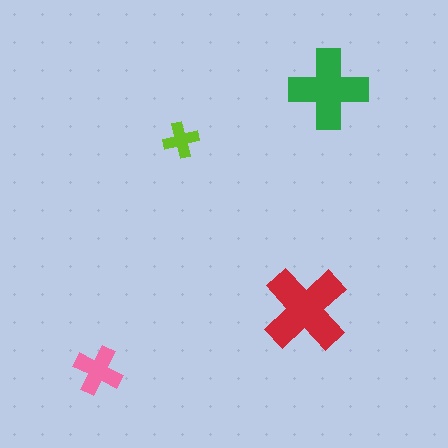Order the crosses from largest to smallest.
the red one, the green one, the pink one, the lime one.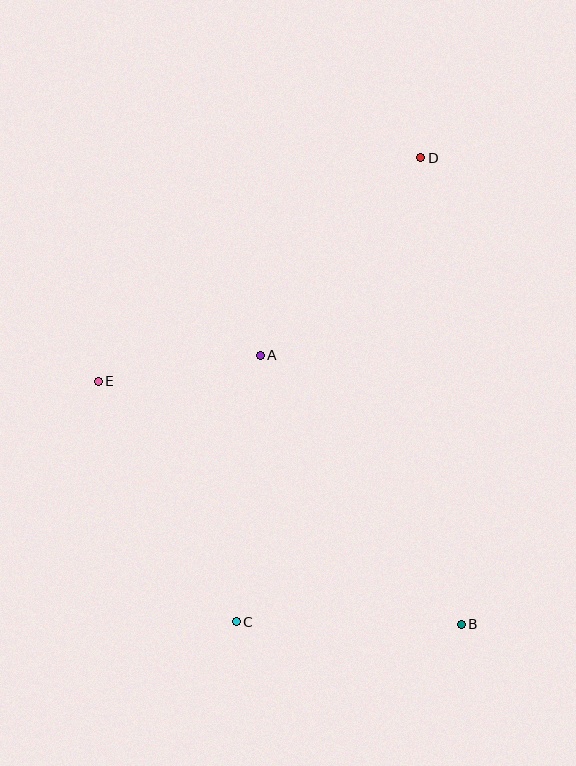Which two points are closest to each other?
Points A and E are closest to each other.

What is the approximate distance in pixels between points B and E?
The distance between B and E is approximately 437 pixels.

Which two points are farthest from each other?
Points C and D are farthest from each other.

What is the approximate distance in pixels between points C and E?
The distance between C and E is approximately 278 pixels.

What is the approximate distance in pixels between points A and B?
The distance between A and B is approximately 336 pixels.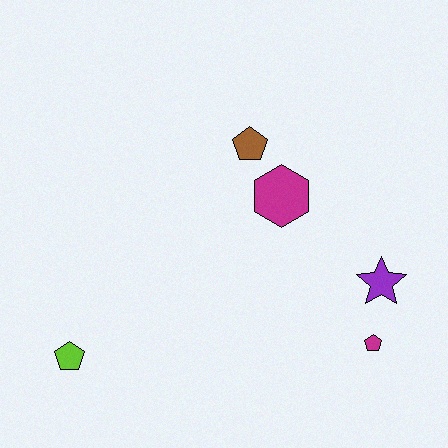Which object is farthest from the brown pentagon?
The lime pentagon is farthest from the brown pentagon.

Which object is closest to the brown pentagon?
The magenta hexagon is closest to the brown pentagon.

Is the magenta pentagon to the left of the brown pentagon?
No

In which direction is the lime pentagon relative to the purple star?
The lime pentagon is to the left of the purple star.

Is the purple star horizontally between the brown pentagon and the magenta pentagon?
No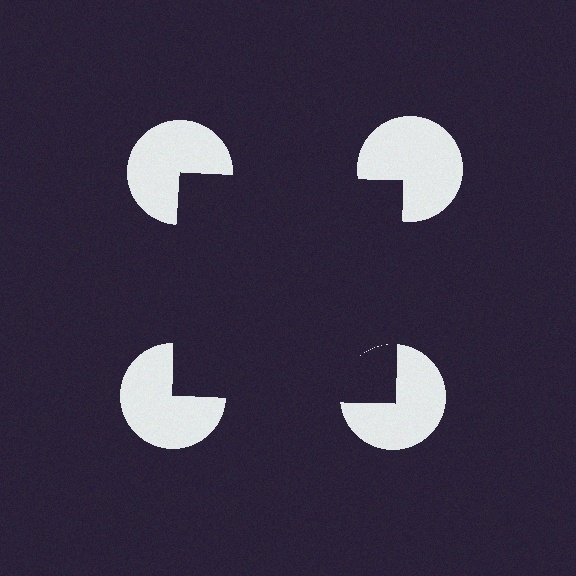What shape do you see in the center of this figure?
An illusory square — its edges are inferred from the aligned wedge cuts in the pac-man discs, not physically drawn.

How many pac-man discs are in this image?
There are 4 — one at each vertex of the illusory square.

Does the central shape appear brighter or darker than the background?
It typically appears slightly darker than the background, even though no actual brightness change is drawn.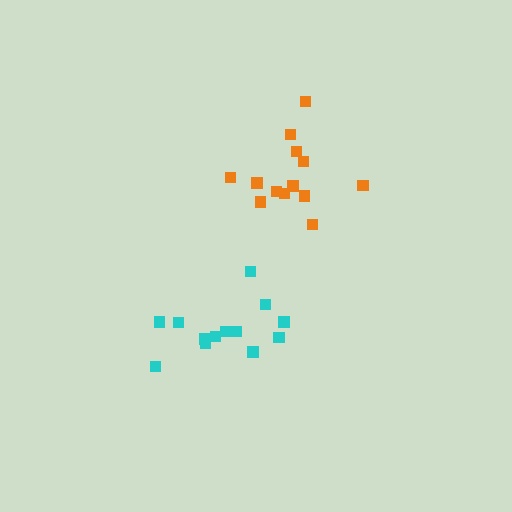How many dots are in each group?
Group 1: 13 dots, Group 2: 13 dots (26 total).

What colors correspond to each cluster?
The clusters are colored: cyan, orange.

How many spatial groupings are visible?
There are 2 spatial groupings.